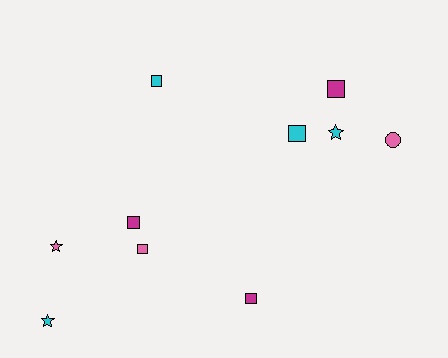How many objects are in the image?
There are 10 objects.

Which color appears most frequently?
Cyan, with 4 objects.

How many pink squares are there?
There is 1 pink square.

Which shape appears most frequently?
Square, with 6 objects.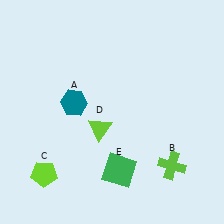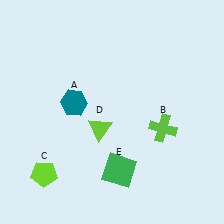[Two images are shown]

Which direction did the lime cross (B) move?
The lime cross (B) moved up.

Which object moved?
The lime cross (B) moved up.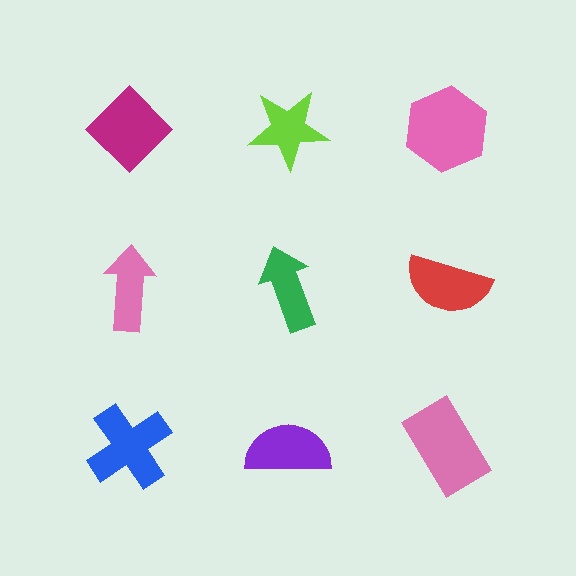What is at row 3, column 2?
A purple semicircle.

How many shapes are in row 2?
3 shapes.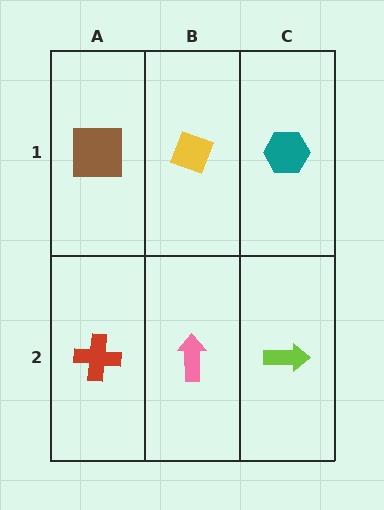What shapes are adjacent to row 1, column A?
A red cross (row 2, column A), a yellow diamond (row 1, column B).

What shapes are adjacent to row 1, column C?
A lime arrow (row 2, column C), a yellow diamond (row 1, column B).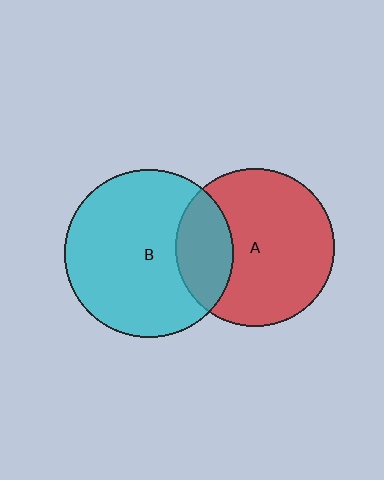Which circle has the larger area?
Circle B (cyan).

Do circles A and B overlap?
Yes.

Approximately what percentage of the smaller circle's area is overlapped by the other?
Approximately 25%.